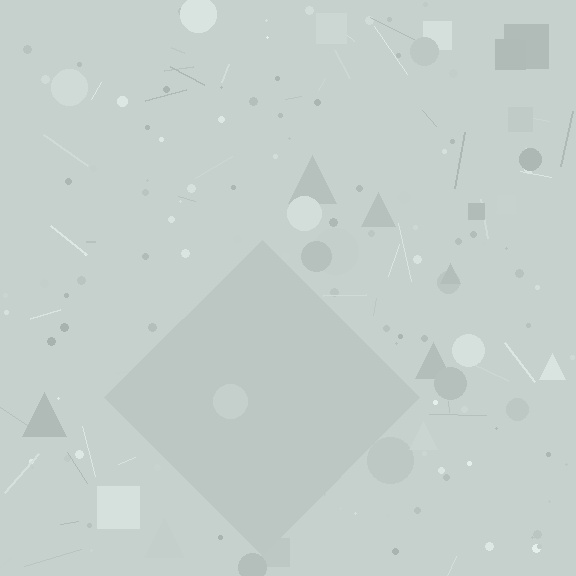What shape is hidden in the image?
A diamond is hidden in the image.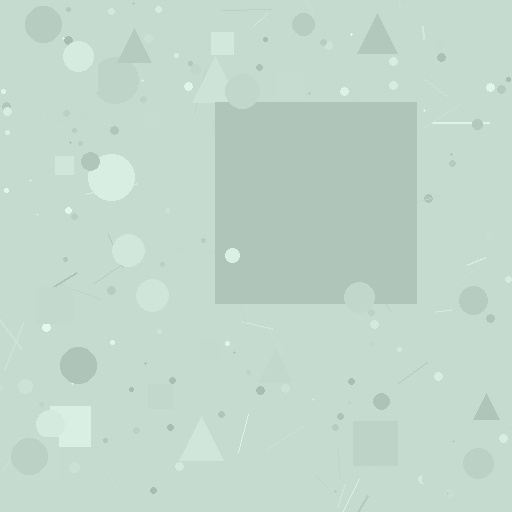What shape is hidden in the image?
A square is hidden in the image.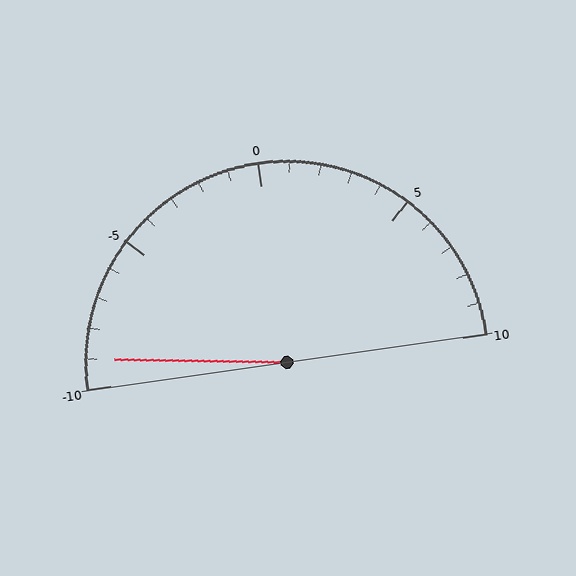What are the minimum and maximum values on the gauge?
The gauge ranges from -10 to 10.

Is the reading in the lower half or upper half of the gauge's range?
The reading is in the lower half of the range (-10 to 10).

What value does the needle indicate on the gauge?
The needle indicates approximately -9.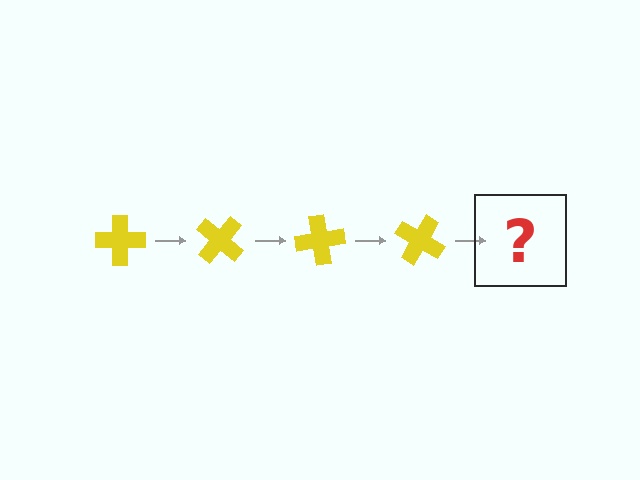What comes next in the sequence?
The next element should be a yellow cross rotated 160 degrees.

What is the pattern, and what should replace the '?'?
The pattern is that the cross rotates 40 degrees each step. The '?' should be a yellow cross rotated 160 degrees.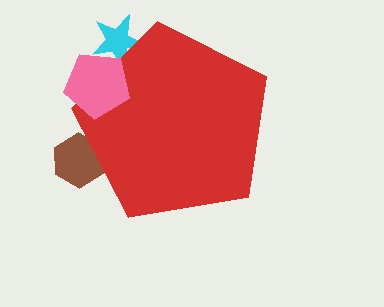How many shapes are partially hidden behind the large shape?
2 shapes are partially hidden.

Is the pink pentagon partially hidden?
No, the pink pentagon is fully visible.